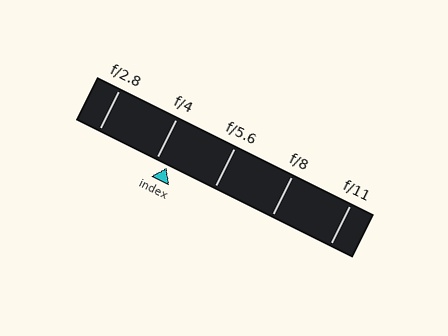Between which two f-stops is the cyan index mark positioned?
The index mark is between f/4 and f/5.6.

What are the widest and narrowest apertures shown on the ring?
The widest aperture shown is f/2.8 and the narrowest is f/11.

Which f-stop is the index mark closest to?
The index mark is closest to f/4.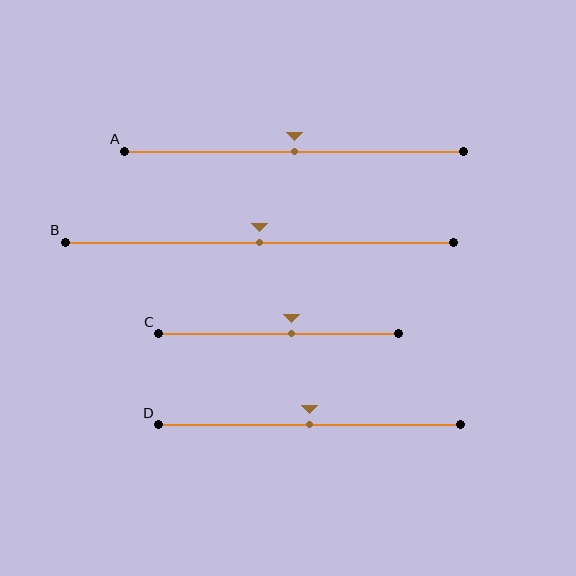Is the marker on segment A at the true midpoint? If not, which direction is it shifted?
Yes, the marker on segment A is at the true midpoint.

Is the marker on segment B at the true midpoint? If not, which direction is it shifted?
Yes, the marker on segment B is at the true midpoint.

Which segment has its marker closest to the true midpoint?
Segment A has its marker closest to the true midpoint.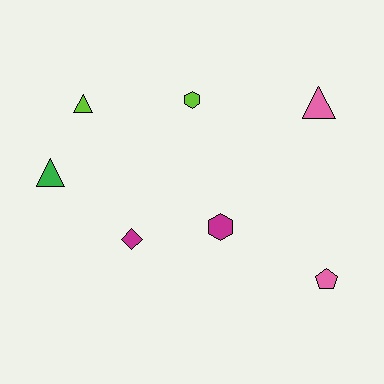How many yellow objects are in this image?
There are no yellow objects.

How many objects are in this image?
There are 7 objects.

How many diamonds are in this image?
There is 1 diamond.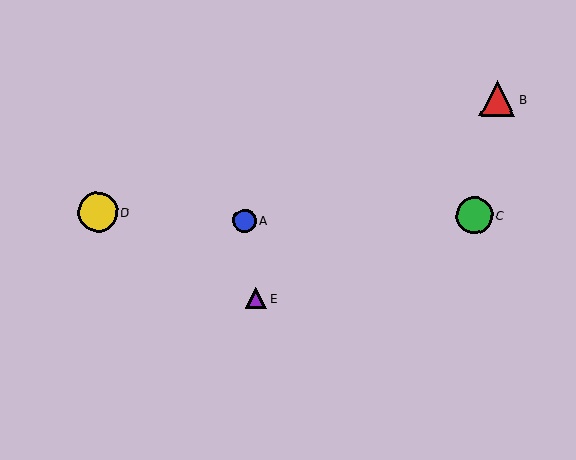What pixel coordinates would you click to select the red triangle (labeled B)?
Click at (497, 99) to select the red triangle B.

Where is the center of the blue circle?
The center of the blue circle is at (244, 221).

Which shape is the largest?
The yellow circle (labeled D) is the largest.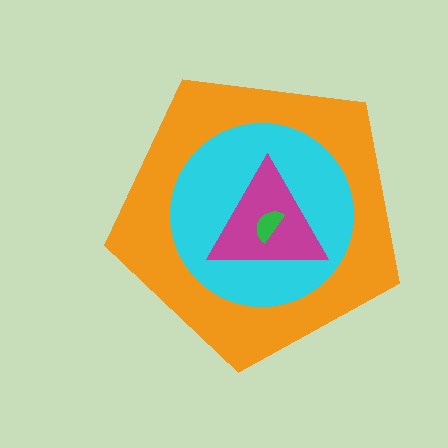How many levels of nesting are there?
4.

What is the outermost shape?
The orange pentagon.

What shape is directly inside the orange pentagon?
The cyan circle.